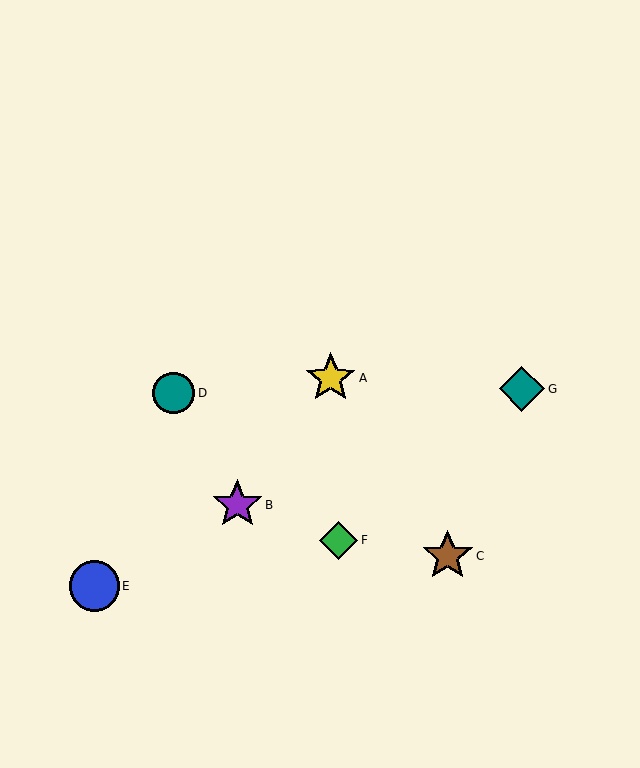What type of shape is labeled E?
Shape E is a blue circle.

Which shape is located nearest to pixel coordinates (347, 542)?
The green diamond (labeled F) at (339, 540) is nearest to that location.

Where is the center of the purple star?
The center of the purple star is at (237, 505).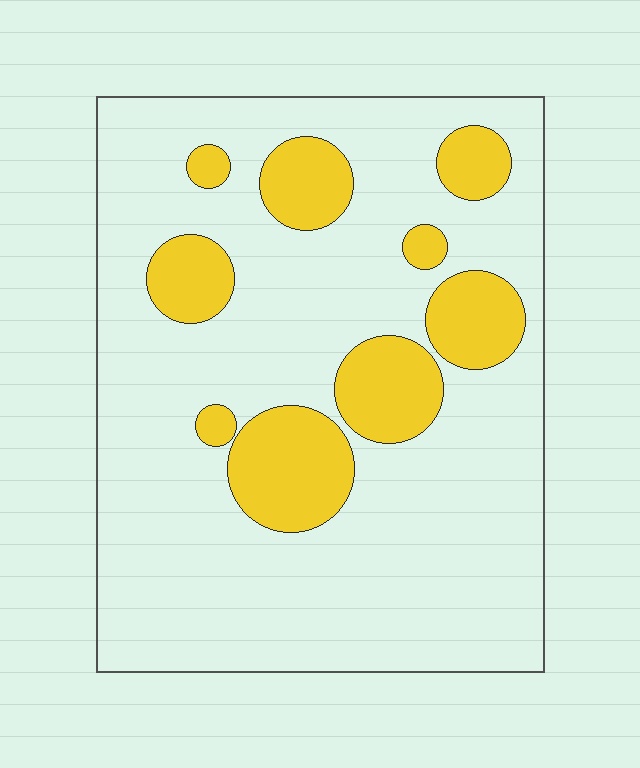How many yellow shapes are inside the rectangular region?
9.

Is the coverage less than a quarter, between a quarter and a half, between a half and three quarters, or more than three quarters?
Less than a quarter.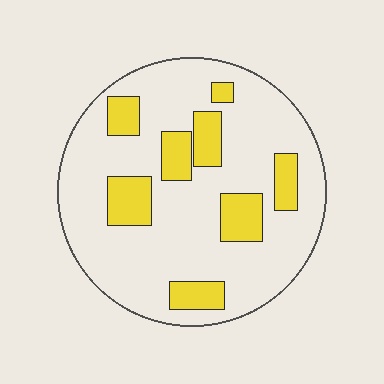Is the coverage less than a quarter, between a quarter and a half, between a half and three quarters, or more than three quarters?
Less than a quarter.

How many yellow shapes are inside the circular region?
8.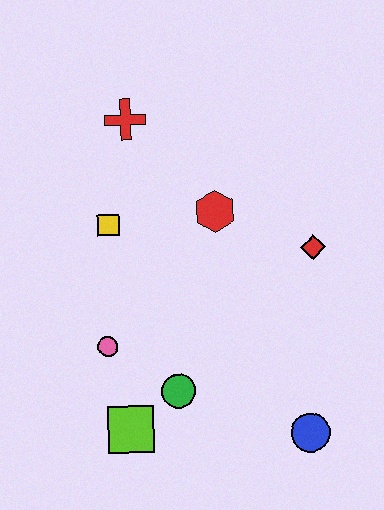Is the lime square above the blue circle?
Yes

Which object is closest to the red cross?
The yellow square is closest to the red cross.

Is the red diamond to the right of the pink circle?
Yes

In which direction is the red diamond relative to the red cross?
The red diamond is to the right of the red cross.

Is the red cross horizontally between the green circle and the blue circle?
No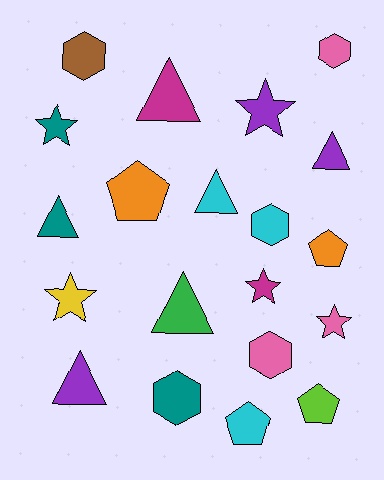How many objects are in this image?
There are 20 objects.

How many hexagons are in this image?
There are 5 hexagons.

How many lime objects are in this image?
There is 1 lime object.